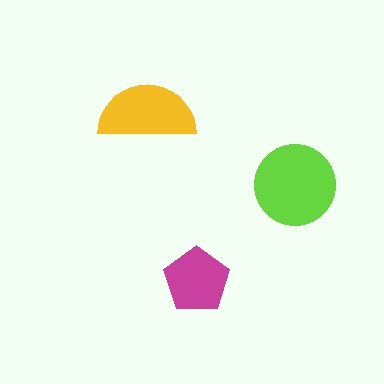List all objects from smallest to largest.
The magenta pentagon, the yellow semicircle, the lime circle.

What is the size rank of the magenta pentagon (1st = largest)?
3rd.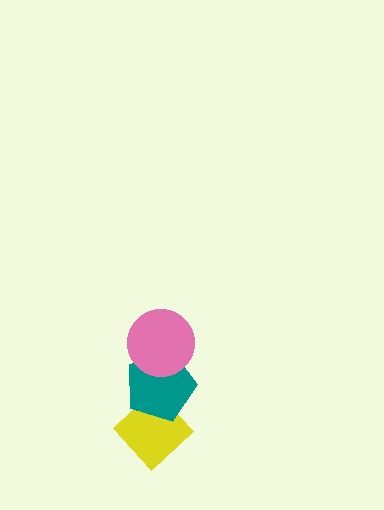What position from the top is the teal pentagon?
The teal pentagon is 2nd from the top.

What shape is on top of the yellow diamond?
The teal pentagon is on top of the yellow diamond.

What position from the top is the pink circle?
The pink circle is 1st from the top.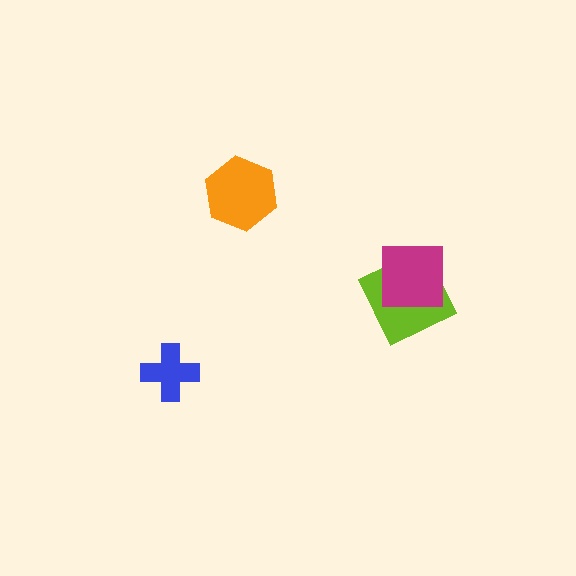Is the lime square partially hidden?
Yes, it is partially covered by another shape.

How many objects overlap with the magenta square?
1 object overlaps with the magenta square.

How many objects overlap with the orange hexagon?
0 objects overlap with the orange hexagon.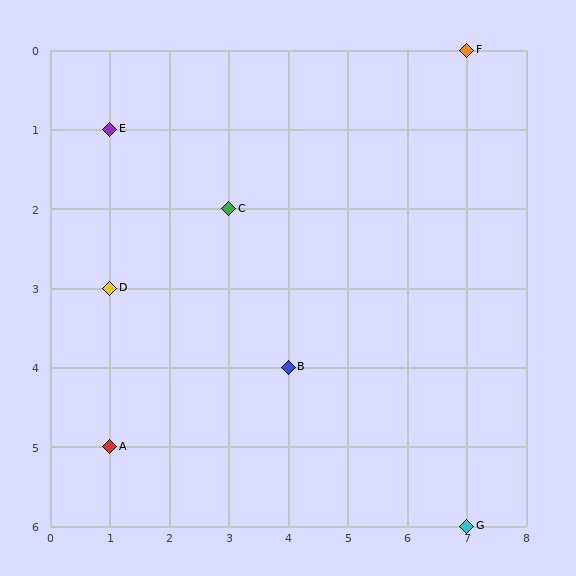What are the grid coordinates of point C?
Point C is at grid coordinates (3, 2).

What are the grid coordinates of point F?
Point F is at grid coordinates (7, 0).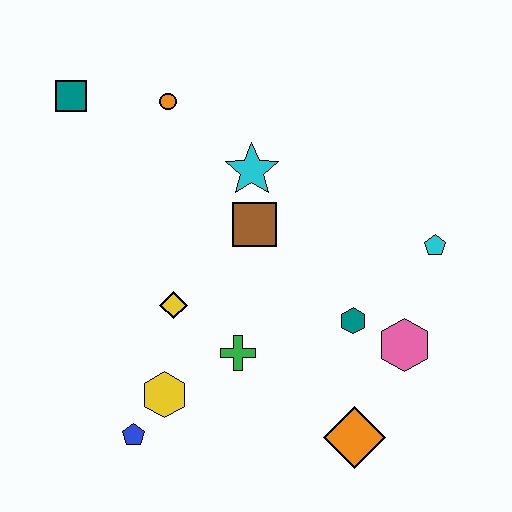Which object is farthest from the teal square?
The orange diamond is farthest from the teal square.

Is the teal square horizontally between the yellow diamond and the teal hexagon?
No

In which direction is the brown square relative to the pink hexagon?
The brown square is to the left of the pink hexagon.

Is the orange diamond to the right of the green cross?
Yes